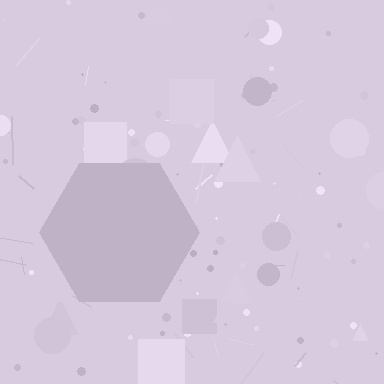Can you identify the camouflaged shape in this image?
The camouflaged shape is a hexagon.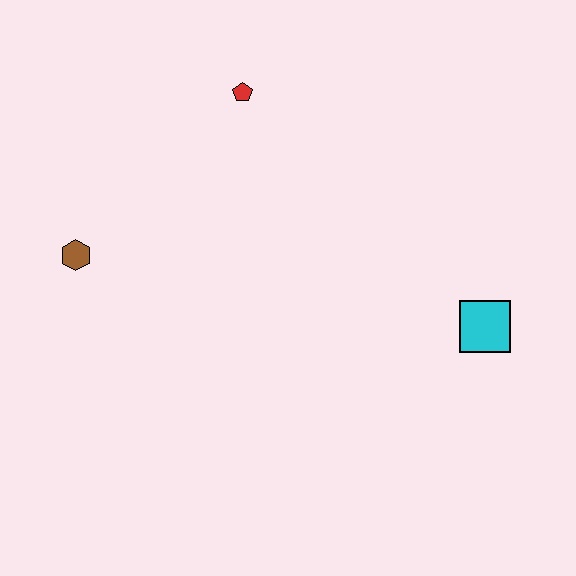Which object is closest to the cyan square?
The red pentagon is closest to the cyan square.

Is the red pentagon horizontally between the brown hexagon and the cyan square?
Yes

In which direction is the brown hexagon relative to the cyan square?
The brown hexagon is to the left of the cyan square.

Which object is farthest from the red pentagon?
The cyan square is farthest from the red pentagon.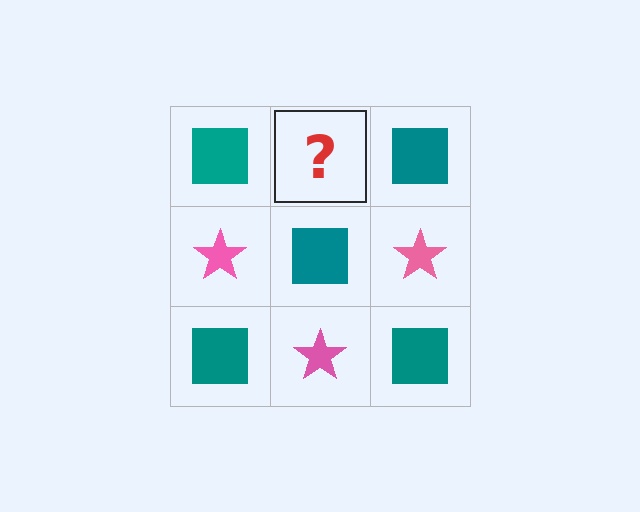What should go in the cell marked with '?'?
The missing cell should contain a pink star.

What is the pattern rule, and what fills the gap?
The rule is that it alternates teal square and pink star in a checkerboard pattern. The gap should be filled with a pink star.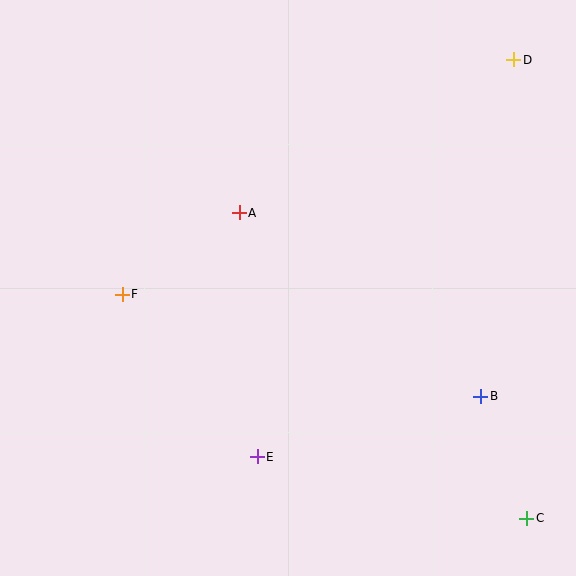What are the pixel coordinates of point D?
Point D is at (514, 60).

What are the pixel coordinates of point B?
Point B is at (481, 396).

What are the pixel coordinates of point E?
Point E is at (257, 457).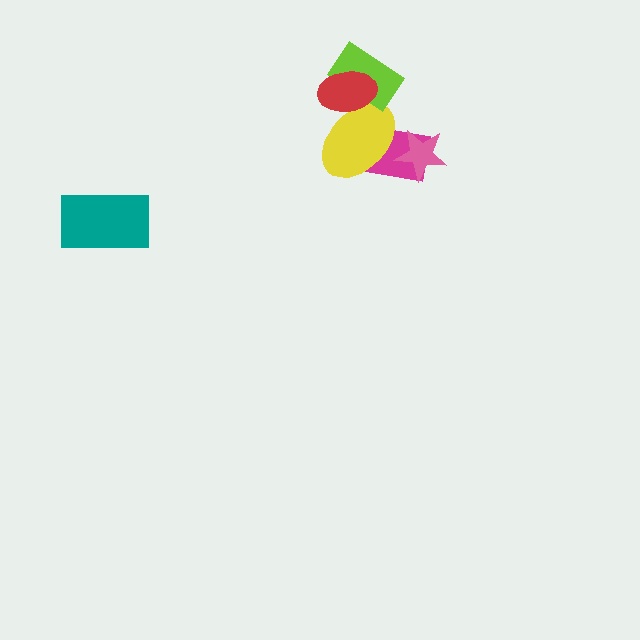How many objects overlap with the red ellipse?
2 objects overlap with the red ellipse.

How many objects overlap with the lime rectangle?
2 objects overlap with the lime rectangle.